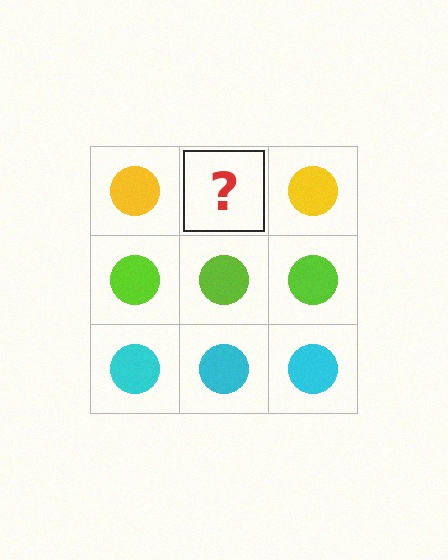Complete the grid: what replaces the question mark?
The question mark should be replaced with a yellow circle.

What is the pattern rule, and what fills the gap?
The rule is that each row has a consistent color. The gap should be filled with a yellow circle.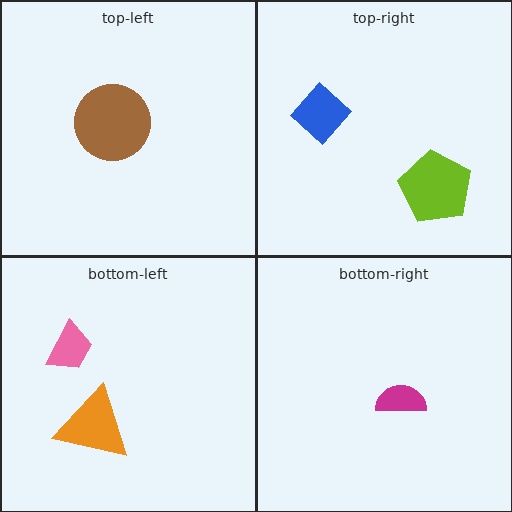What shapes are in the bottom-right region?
The magenta semicircle.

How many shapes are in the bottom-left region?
2.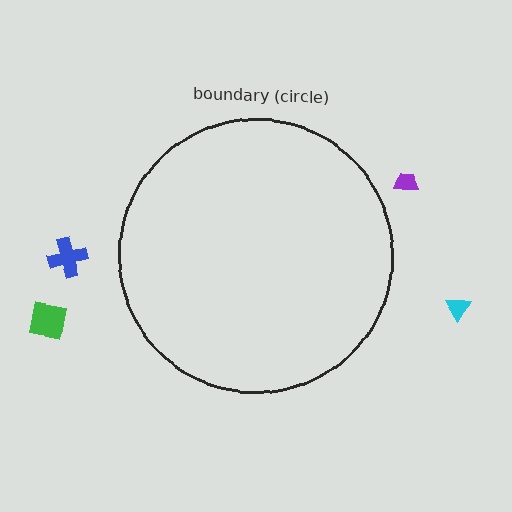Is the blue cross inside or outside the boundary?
Outside.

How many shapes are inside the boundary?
0 inside, 4 outside.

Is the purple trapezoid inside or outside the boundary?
Outside.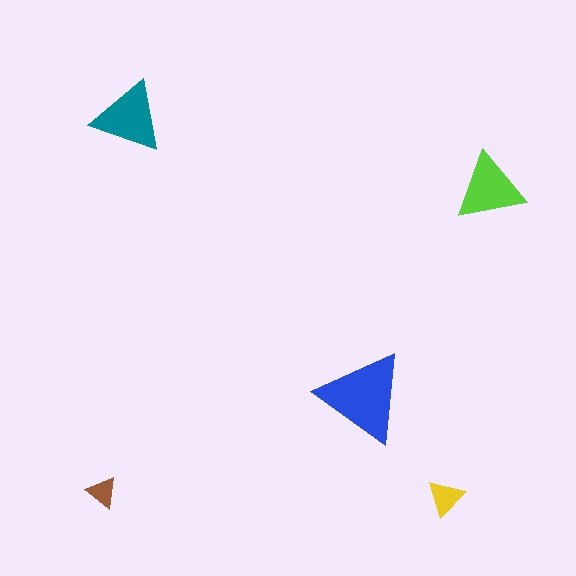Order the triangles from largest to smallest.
the blue one, the teal one, the lime one, the yellow one, the brown one.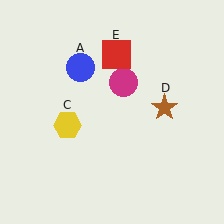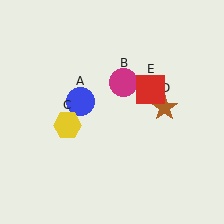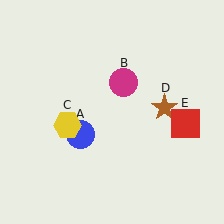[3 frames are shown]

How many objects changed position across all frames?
2 objects changed position: blue circle (object A), red square (object E).